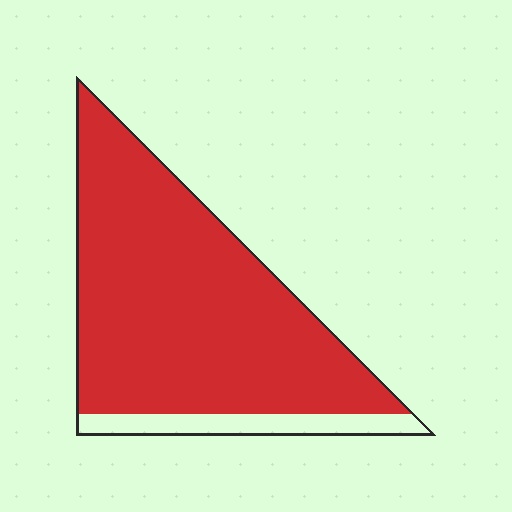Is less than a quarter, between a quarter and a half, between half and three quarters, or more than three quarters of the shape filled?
More than three quarters.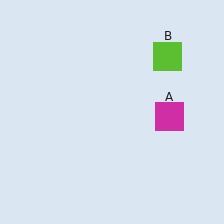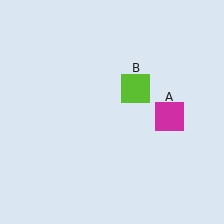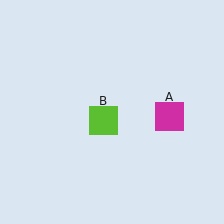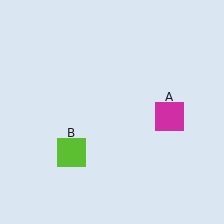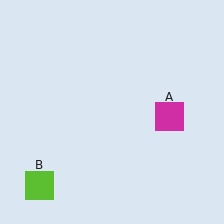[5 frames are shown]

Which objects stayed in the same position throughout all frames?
Magenta square (object A) remained stationary.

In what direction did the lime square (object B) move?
The lime square (object B) moved down and to the left.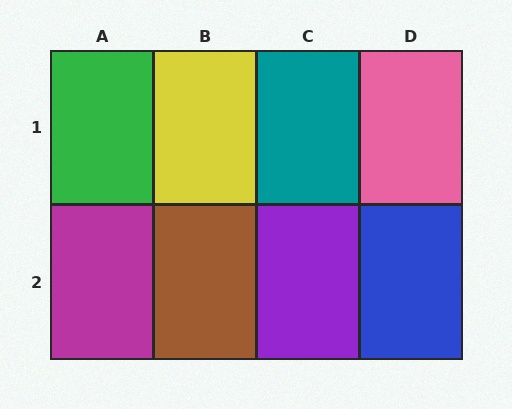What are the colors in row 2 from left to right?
Magenta, brown, purple, blue.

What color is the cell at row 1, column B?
Yellow.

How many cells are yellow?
1 cell is yellow.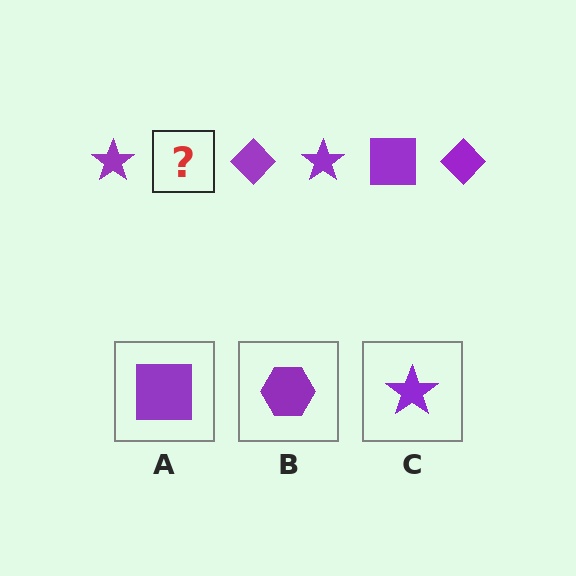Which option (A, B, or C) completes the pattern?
A.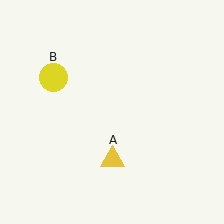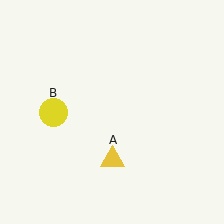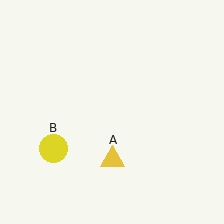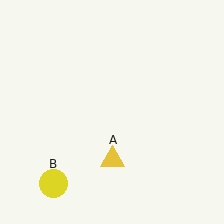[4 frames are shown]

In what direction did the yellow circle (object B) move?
The yellow circle (object B) moved down.